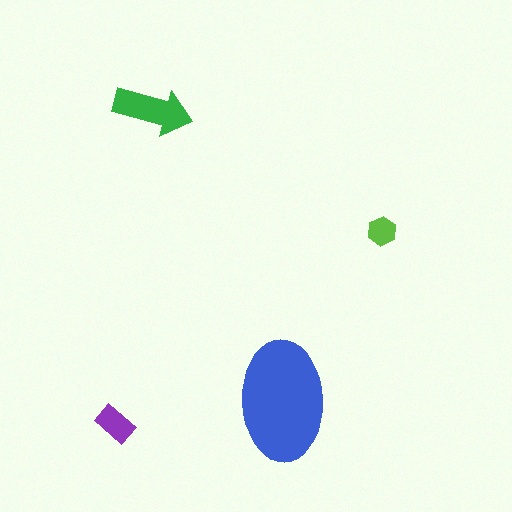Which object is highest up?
The green arrow is topmost.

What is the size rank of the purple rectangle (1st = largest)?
3rd.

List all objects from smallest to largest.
The lime hexagon, the purple rectangle, the green arrow, the blue ellipse.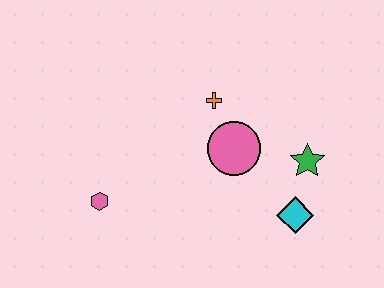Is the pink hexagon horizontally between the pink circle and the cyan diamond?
No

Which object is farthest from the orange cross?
The pink hexagon is farthest from the orange cross.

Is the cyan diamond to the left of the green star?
Yes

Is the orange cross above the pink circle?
Yes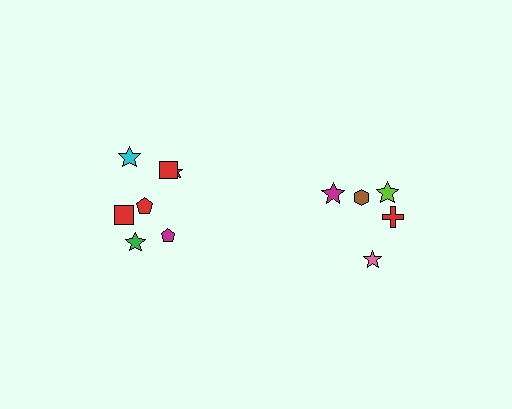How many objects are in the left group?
There are 7 objects.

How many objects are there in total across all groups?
There are 12 objects.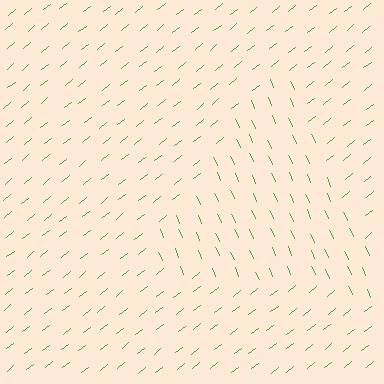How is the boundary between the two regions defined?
The boundary is defined purely by a change in line orientation (approximately 75 degrees difference). All lines are the same color and thickness.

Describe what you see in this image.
The image is filled with small green line segments. A triangle region in the image has lines oriented differently from the surrounding lines, creating a visible texture boundary.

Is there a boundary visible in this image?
Yes, there is a texture boundary formed by a change in line orientation.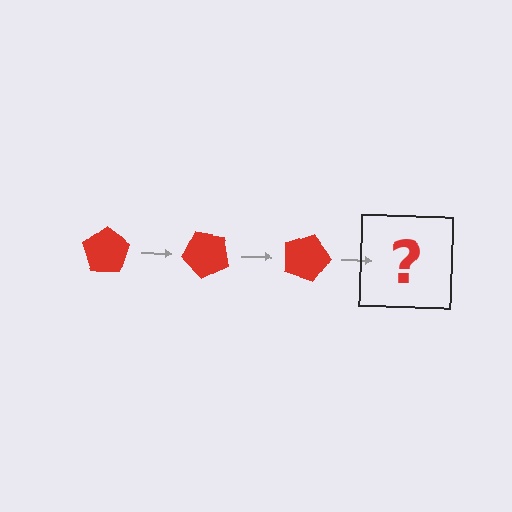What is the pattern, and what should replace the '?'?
The pattern is that the pentagon rotates 45 degrees each step. The '?' should be a red pentagon rotated 135 degrees.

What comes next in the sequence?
The next element should be a red pentagon rotated 135 degrees.